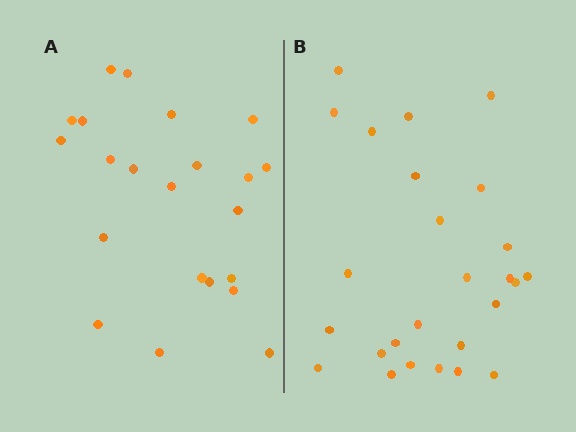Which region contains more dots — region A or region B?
Region B (the right region) has more dots.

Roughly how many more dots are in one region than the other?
Region B has about 4 more dots than region A.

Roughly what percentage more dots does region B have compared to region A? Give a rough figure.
About 20% more.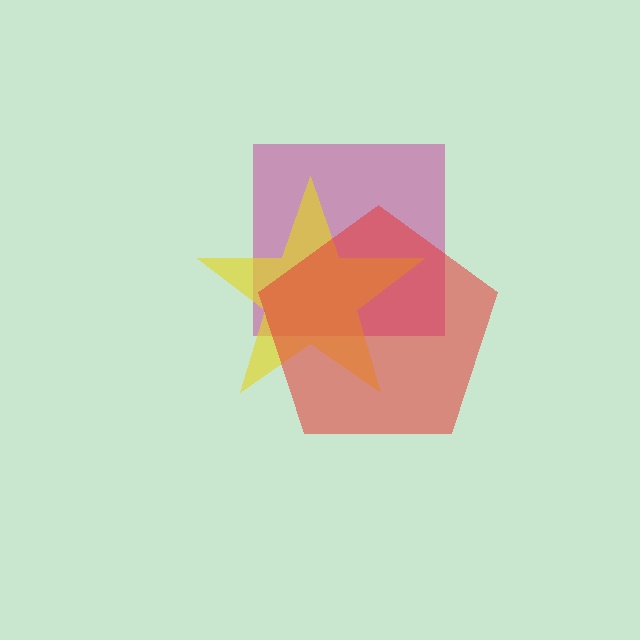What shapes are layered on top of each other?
The layered shapes are: a magenta square, a yellow star, a red pentagon.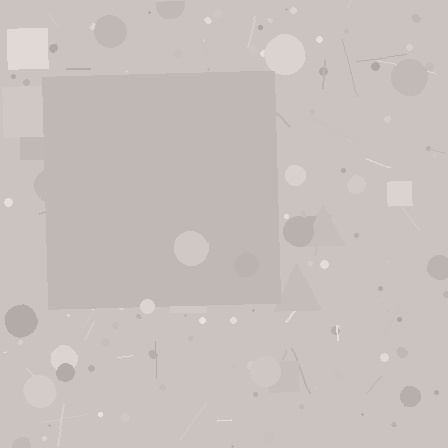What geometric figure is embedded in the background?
A square is embedded in the background.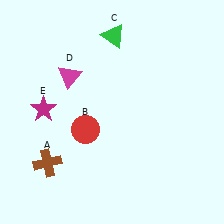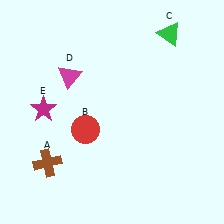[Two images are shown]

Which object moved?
The green triangle (C) moved right.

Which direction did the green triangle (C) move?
The green triangle (C) moved right.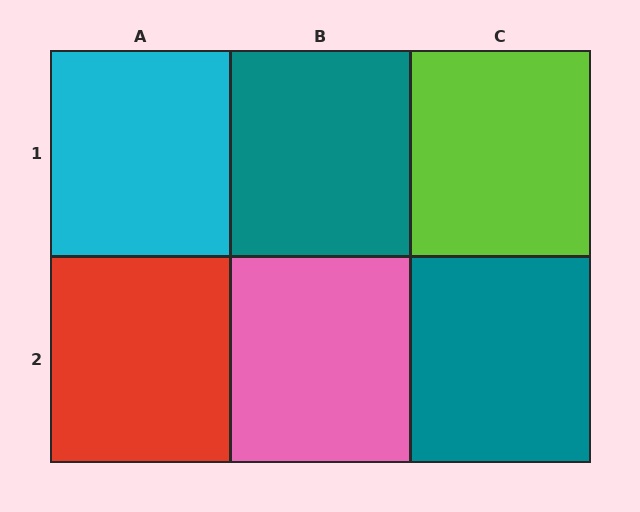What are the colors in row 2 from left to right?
Red, pink, teal.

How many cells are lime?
1 cell is lime.